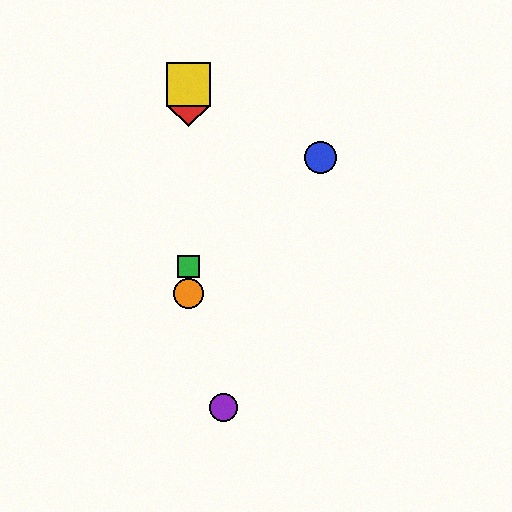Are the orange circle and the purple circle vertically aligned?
No, the orange circle is at x≈189 and the purple circle is at x≈223.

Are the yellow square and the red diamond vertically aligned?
Yes, both are at x≈189.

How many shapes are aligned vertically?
4 shapes (the red diamond, the green square, the yellow square, the orange circle) are aligned vertically.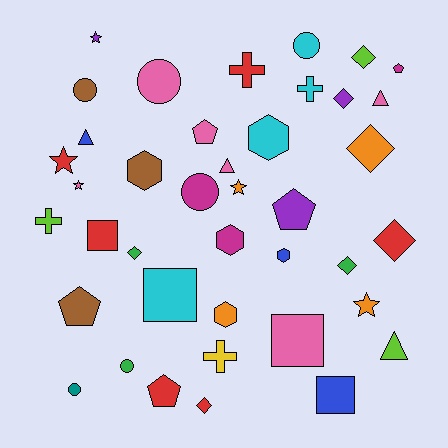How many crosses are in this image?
There are 4 crosses.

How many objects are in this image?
There are 40 objects.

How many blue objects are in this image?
There are 3 blue objects.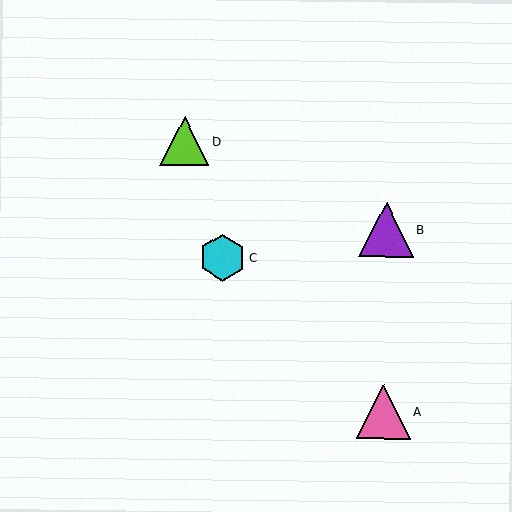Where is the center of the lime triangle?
The center of the lime triangle is at (184, 141).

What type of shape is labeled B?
Shape B is a purple triangle.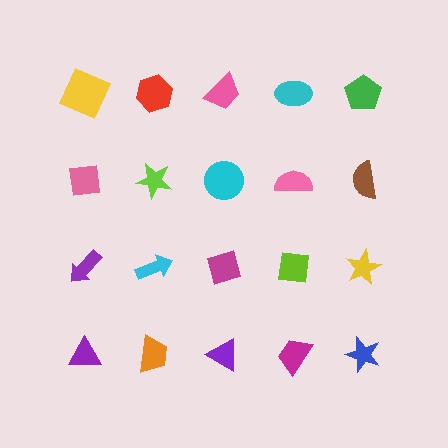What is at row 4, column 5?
A blue star.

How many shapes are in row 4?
5 shapes.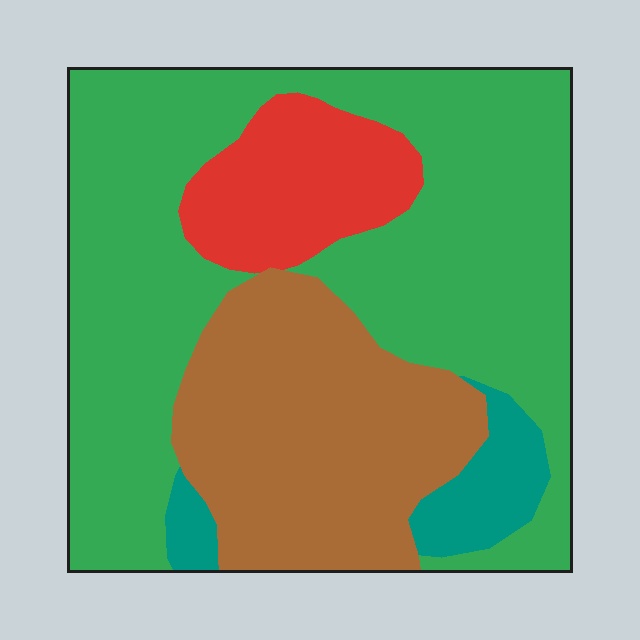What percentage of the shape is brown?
Brown takes up between a quarter and a half of the shape.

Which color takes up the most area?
Green, at roughly 55%.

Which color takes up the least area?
Teal, at roughly 5%.